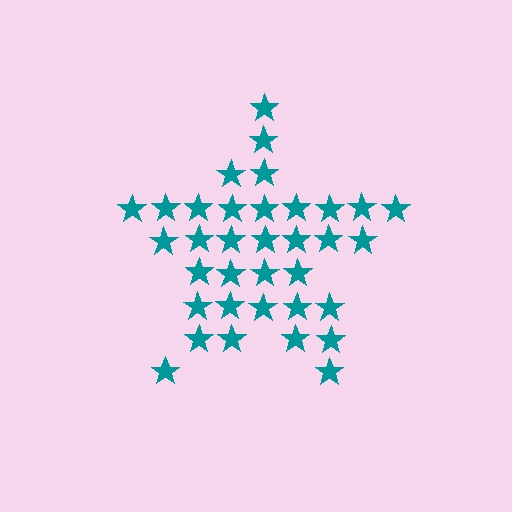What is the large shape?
The large shape is a star.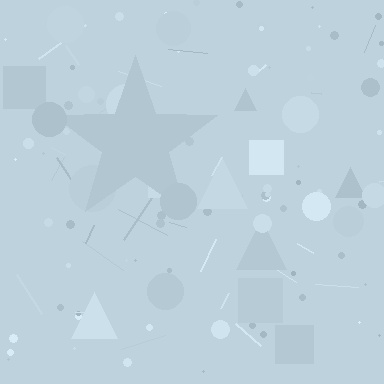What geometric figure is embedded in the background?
A star is embedded in the background.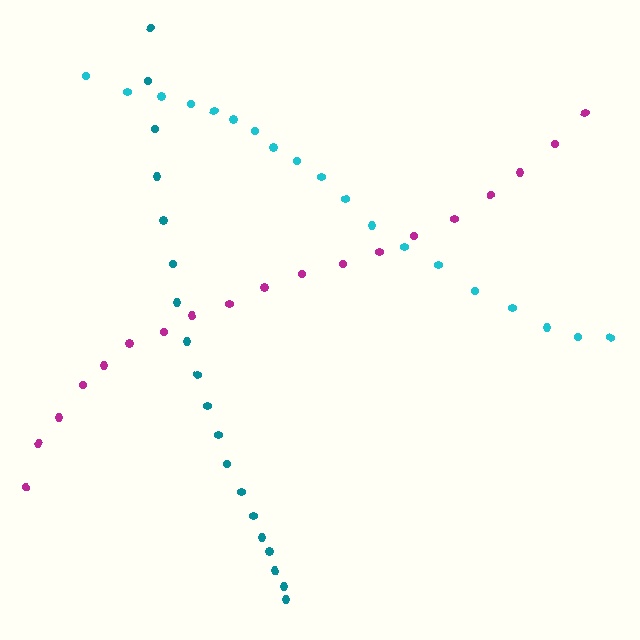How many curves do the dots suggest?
There are 3 distinct paths.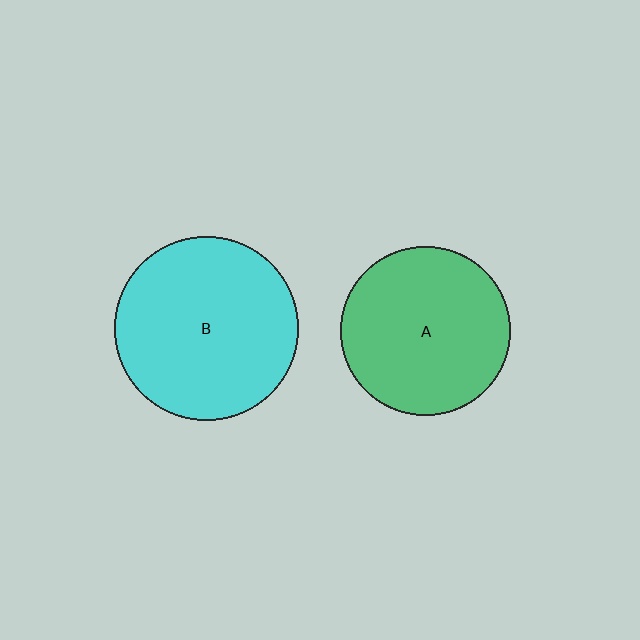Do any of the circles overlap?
No, none of the circles overlap.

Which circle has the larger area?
Circle B (cyan).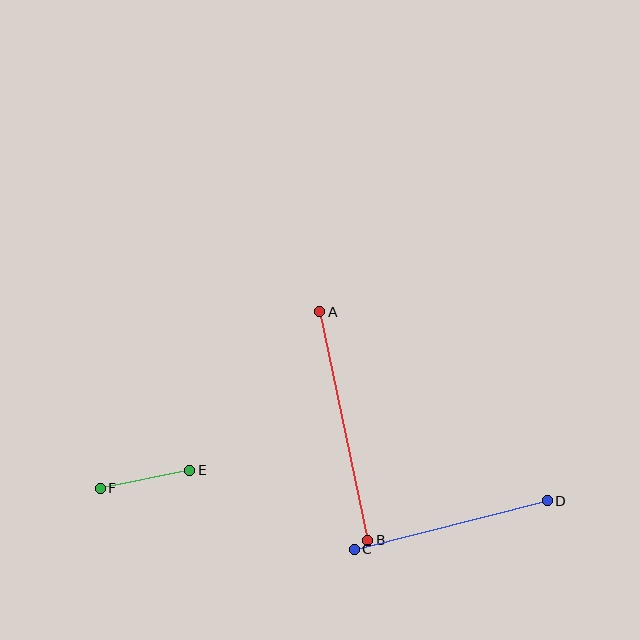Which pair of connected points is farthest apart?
Points A and B are farthest apart.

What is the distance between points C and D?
The distance is approximately 199 pixels.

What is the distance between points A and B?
The distance is approximately 233 pixels.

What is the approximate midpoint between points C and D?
The midpoint is at approximately (451, 525) pixels.